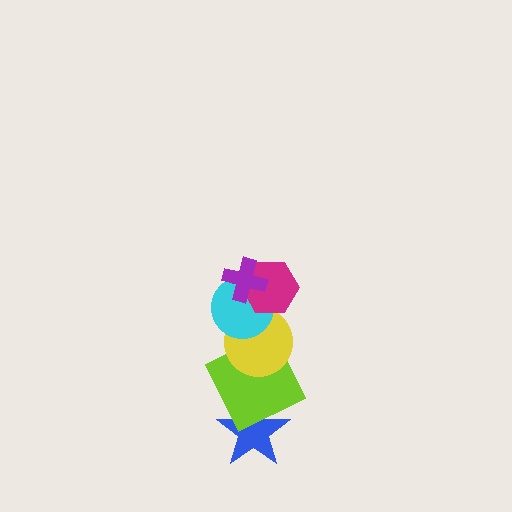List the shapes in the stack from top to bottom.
From top to bottom: the purple cross, the magenta hexagon, the cyan circle, the yellow circle, the lime square, the blue star.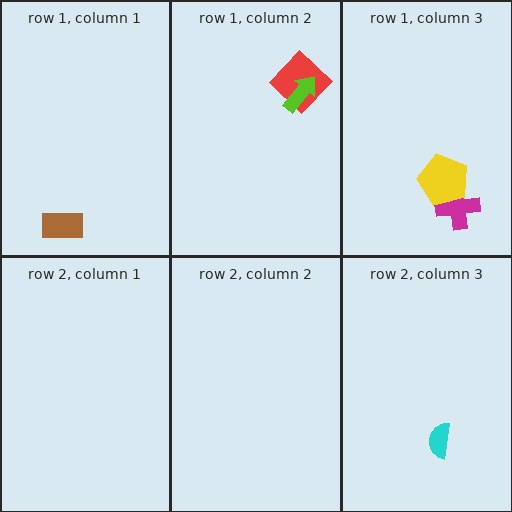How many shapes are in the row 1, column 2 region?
2.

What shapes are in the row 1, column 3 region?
The magenta cross, the yellow pentagon.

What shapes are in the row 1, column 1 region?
The brown rectangle.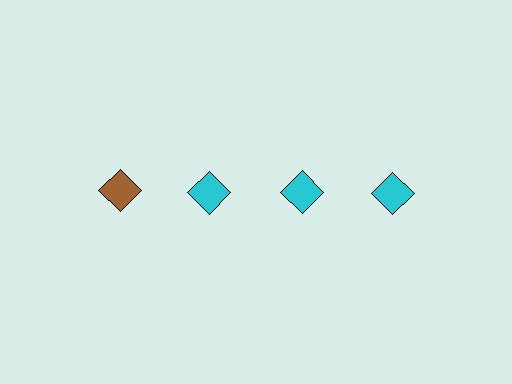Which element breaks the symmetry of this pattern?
The brown diamond in the top row, leftmost column breaks the symmetry. All other shapes are cyan diamonds.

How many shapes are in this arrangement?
There are 4 shapes arranged in a grid pattern.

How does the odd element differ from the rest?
It has a different color: brown instead of cyan.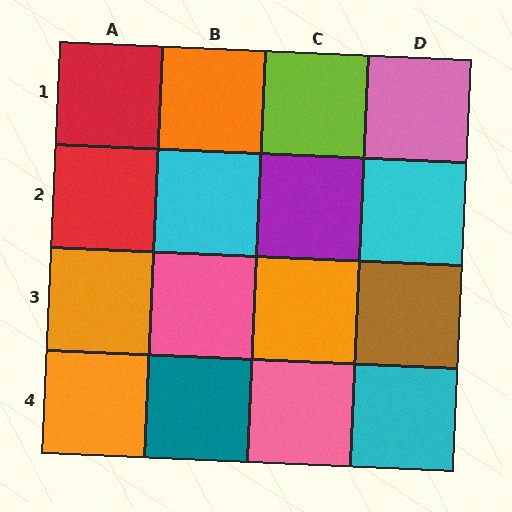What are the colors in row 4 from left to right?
Orange, teal, pink, cyan.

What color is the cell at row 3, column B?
Pink.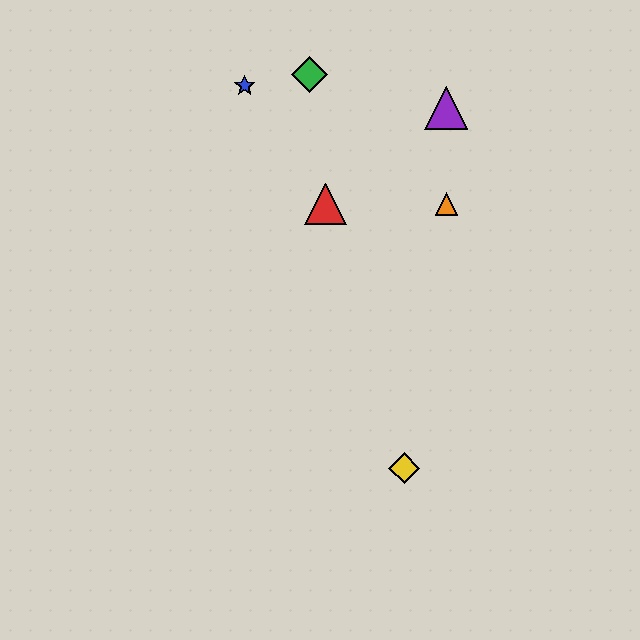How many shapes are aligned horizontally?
2 shapes (the red triangle, the orange triangle) are aligned horizontally.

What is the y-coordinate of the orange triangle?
The orange triangle is at y≈204.